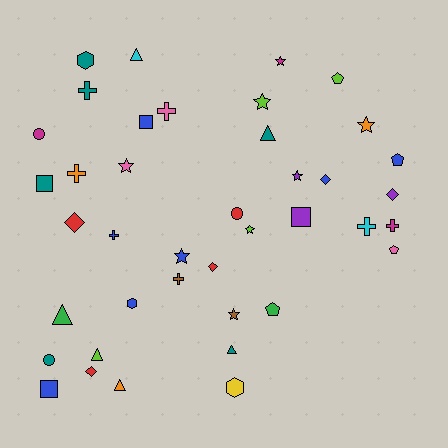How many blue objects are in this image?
There are 7 blue objects.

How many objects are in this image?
There are 40 objects.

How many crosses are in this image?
There are 7 crosses.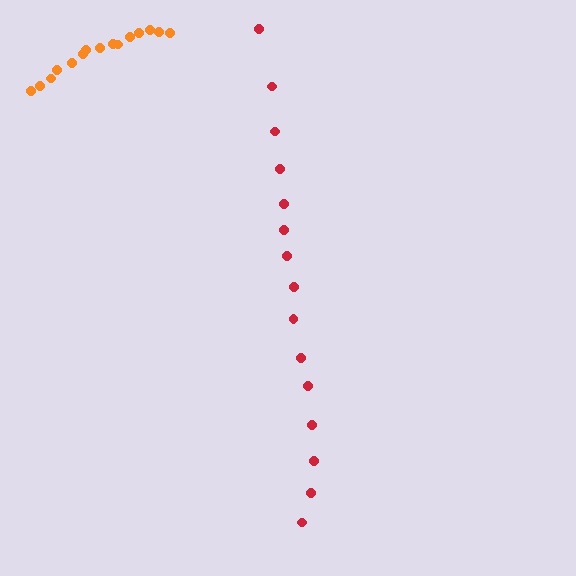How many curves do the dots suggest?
There are 2 distinct paths.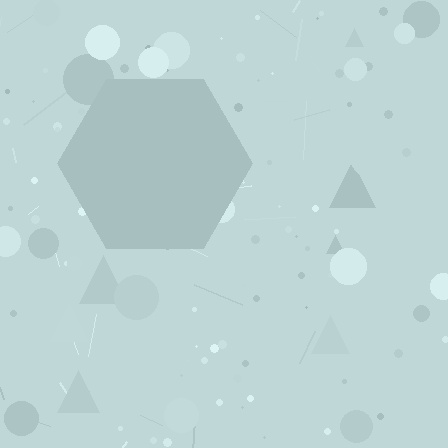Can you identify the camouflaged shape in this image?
The camouflaged shape is a hexagon.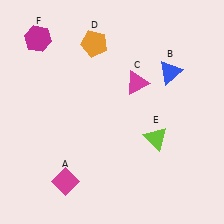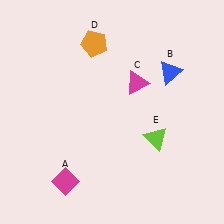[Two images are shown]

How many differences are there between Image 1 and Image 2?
There is 1 difference between the two images.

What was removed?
The magenta hexagon (F) was removed in Image 2.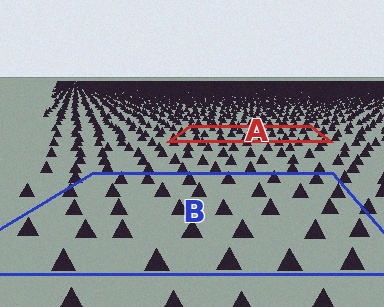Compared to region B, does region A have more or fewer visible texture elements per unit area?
Region A has more texture elements per unit area — they are packed more densely because it is farther away.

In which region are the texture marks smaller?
The texture marks are smaller in region A, because it is farther away.